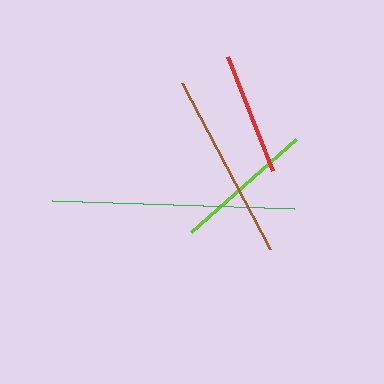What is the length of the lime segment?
The lime segment is approximately 140 pixels long.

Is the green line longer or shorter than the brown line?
The green line is longer than the brown line.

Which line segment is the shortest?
The red line is the shortest at approximately 123 pixels.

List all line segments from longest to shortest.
From longest to shortest: green, brown, lime, red.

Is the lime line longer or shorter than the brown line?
The brown line is longer than the lime line.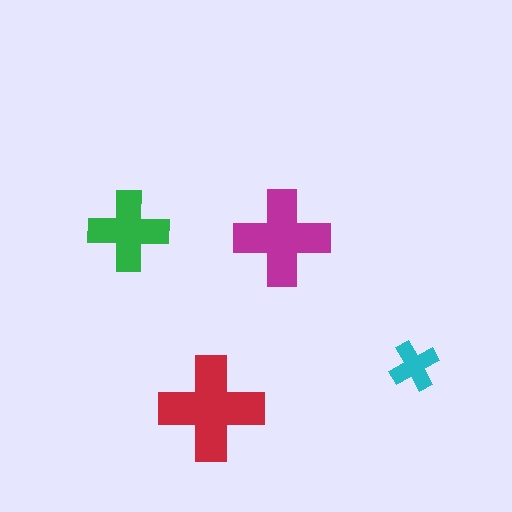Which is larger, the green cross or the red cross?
The red one.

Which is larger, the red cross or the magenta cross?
The red one.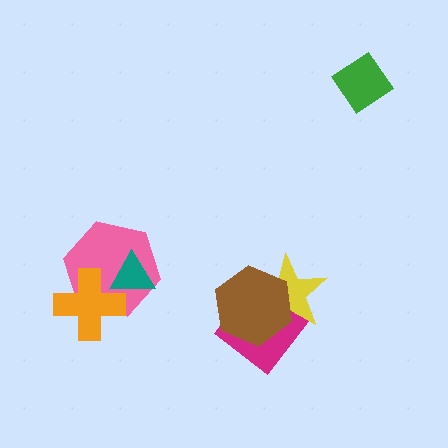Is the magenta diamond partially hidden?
Yes, it is partially covered by another shape.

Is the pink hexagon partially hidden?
Yes, it is partially covered by another shape.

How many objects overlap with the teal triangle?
2 objects overlap with the teal triangle.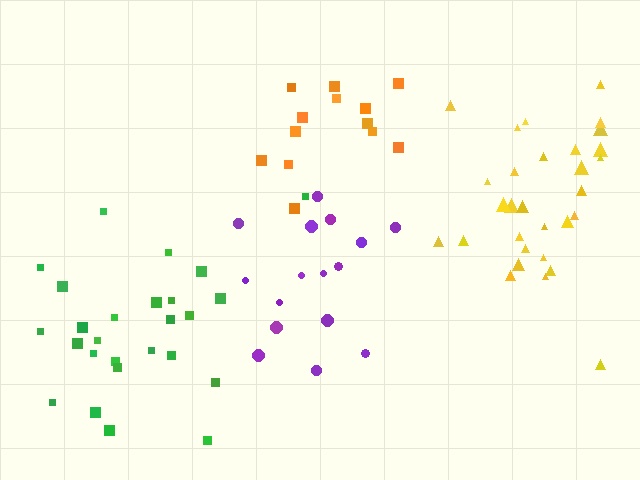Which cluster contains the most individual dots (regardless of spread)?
Yellow (30).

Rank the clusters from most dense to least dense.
yellow, orange, green, purple.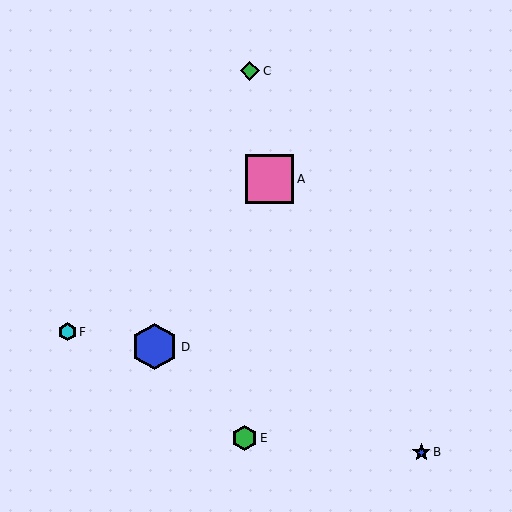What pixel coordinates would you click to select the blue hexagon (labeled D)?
Click at (155, 347) to select the blue hexagon D.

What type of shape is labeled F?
Shape F is a cyan hexagon.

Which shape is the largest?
The pink square (labeled A) is the largest.